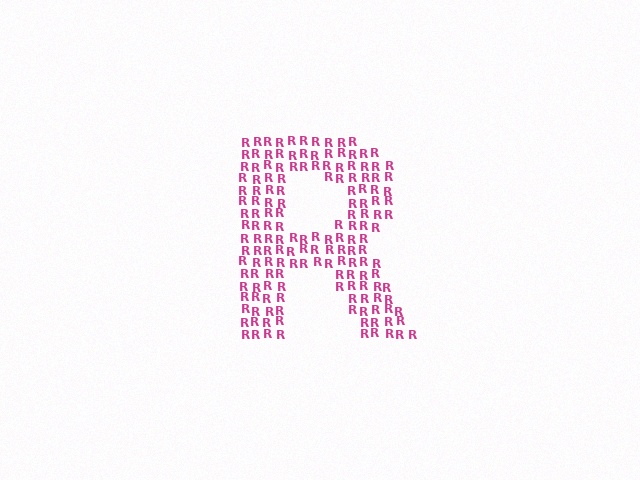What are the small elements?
The small elements are letter R's.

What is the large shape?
The large shape is the letter R.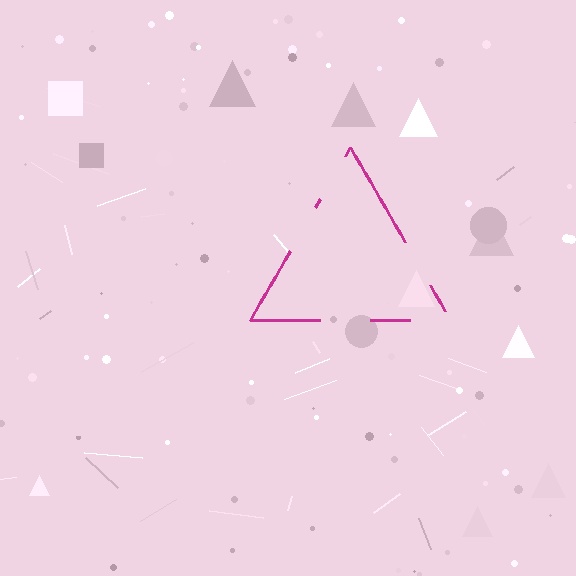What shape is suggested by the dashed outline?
The dashed outline suggests a triangle.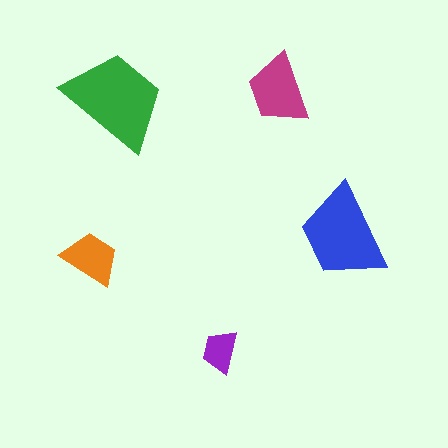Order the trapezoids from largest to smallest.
the green one, the blue one, the magenta one, the orange one, the purple one.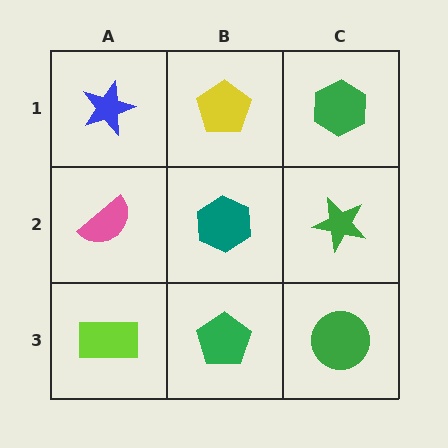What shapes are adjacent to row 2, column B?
A yellow pentagon (row 1, column B), a green pentagon (row 3, column B), a pink semicircle (row 2, column A), a green star (row 2, column C).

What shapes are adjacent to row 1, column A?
A pink semicircle (row 2, column A), a yellow pentagon (row 1, column B).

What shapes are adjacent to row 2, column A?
A blue star (row 1, column A), a lime rectangle (row 3, column A), a teal hexagon (row 2, column B).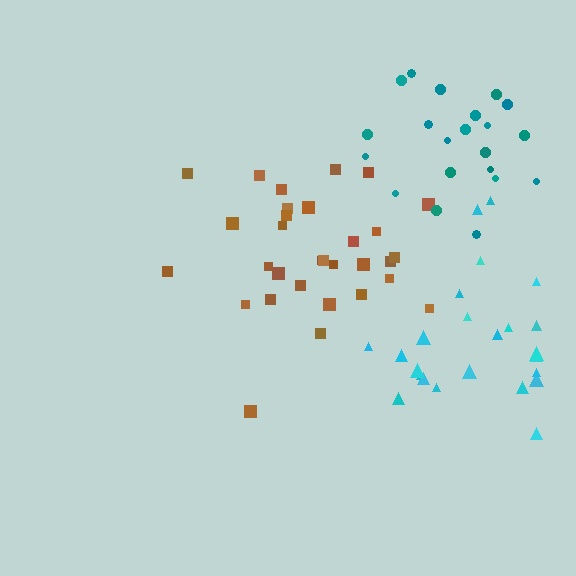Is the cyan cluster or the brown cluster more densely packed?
Brown.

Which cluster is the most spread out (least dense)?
Cyan.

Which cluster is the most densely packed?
Teal.